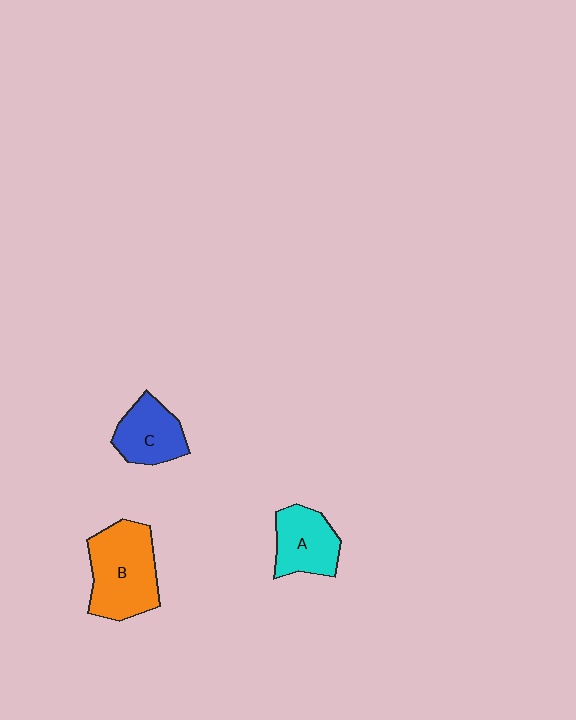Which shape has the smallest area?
Shape C (blue).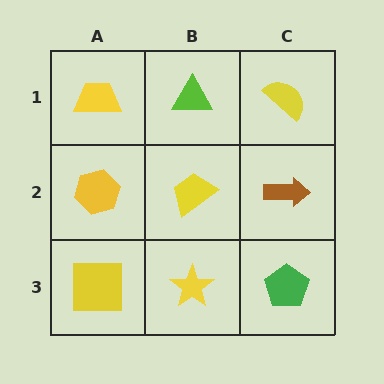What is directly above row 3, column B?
A yellow trapezoid.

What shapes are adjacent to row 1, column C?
A brown arrow (row 2, column C), a lime triangle (row 1, column B).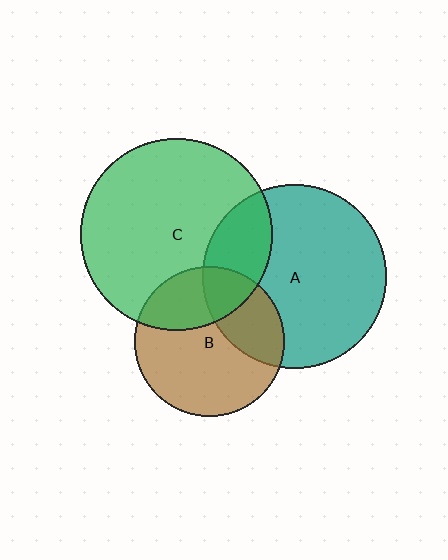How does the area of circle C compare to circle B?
Approximately 1.6 times.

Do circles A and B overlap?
Yes.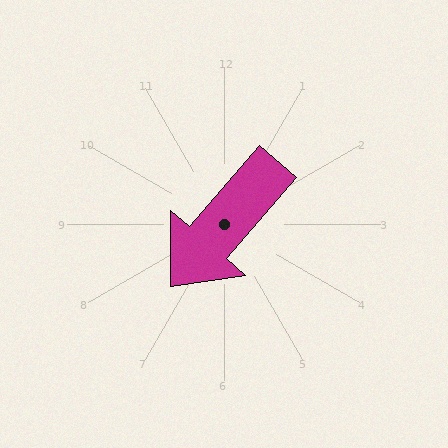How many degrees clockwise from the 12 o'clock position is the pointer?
Approximately 221 degrees.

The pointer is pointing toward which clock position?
Roughly 7 o'clock.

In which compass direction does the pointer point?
Southwest.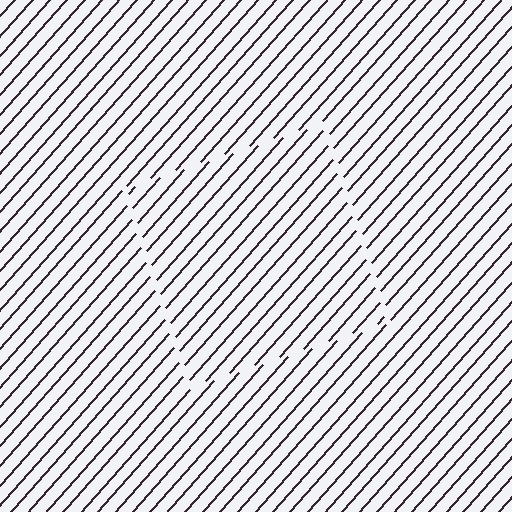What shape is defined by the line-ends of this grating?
An illusory square. The interior of the shape contains the same grating, shifted by half a period — the contour is defined by the phase discontinuity where line-ends from the inner and outer gratings abut.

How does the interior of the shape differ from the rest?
The interior of the shape contains the same grating, shifted by half a period — the contour is defined by the phase discontinuity where line-ends from the inner and outer gratings abut.